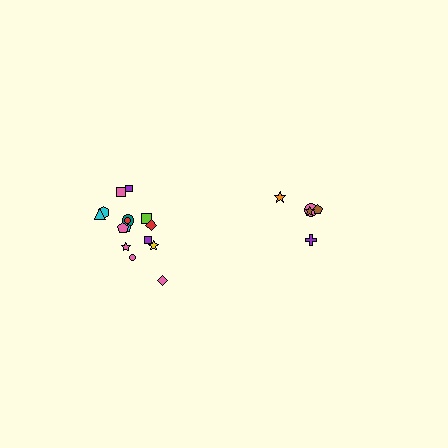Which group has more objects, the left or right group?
The left group.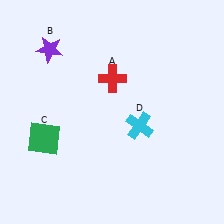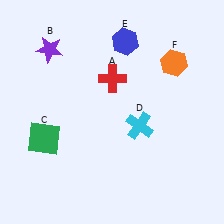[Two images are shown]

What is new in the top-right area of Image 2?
An orange hexagon (F) was added in the top-right area of Image 2.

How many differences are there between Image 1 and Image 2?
There are 2 differences between the two images.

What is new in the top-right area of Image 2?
A blue hexagon (E) was added in the top-right area of Image 2.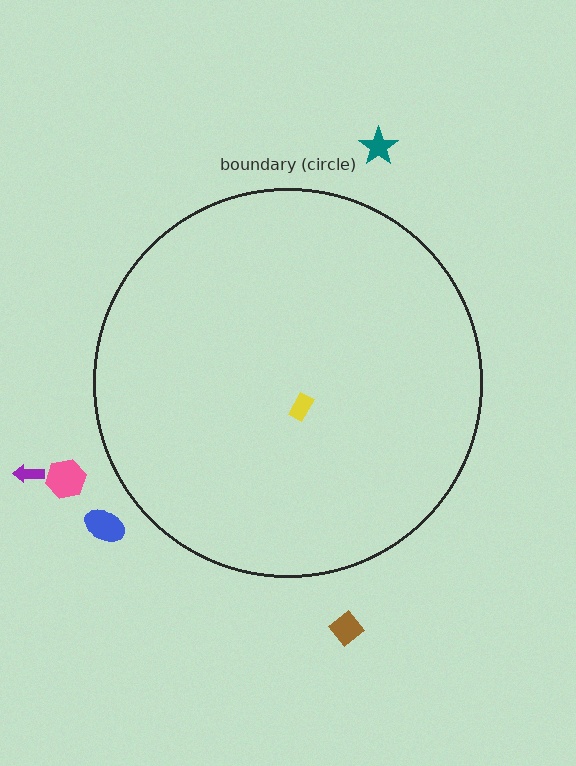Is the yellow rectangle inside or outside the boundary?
Inside.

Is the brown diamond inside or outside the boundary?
Outside.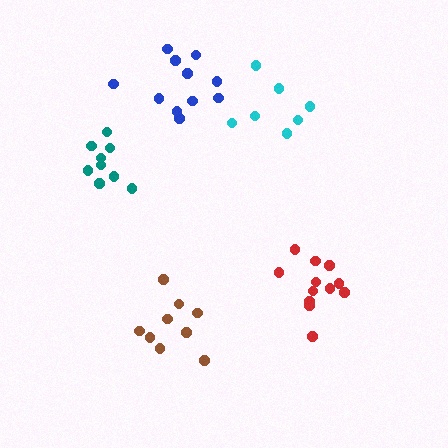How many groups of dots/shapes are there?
There are 5 groups.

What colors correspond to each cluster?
The clusters are colored: blue, brown, teal, cyan, red.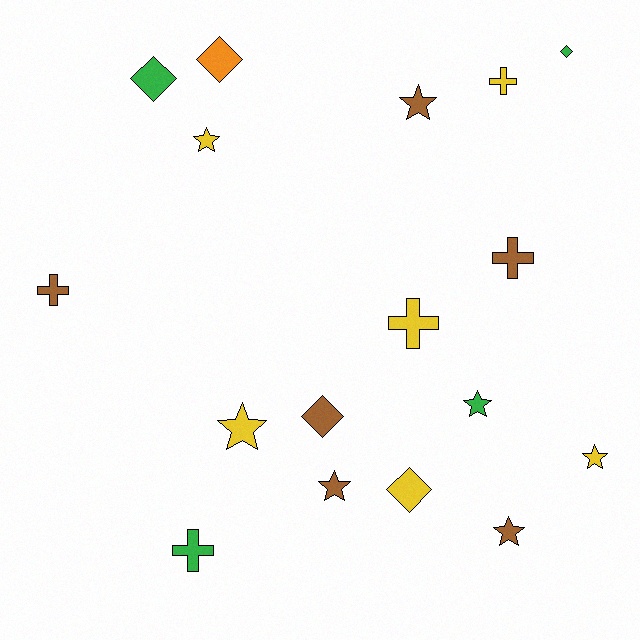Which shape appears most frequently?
Star, with 7 objects.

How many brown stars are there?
There are 3 brown stars.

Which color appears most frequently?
Brown, with 6 objects.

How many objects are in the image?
There are 17 objects.